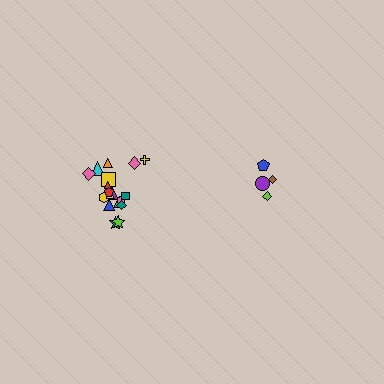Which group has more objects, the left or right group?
The left group.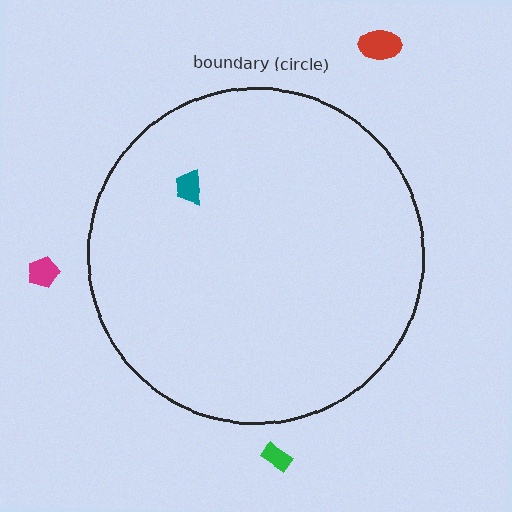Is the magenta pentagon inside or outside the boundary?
Outside.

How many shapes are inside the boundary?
1 inside, 3 outside.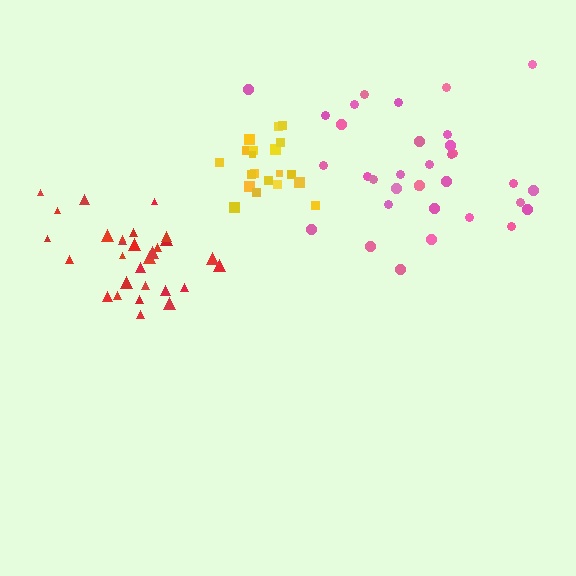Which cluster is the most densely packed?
Yellow.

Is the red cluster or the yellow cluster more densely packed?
Yellow.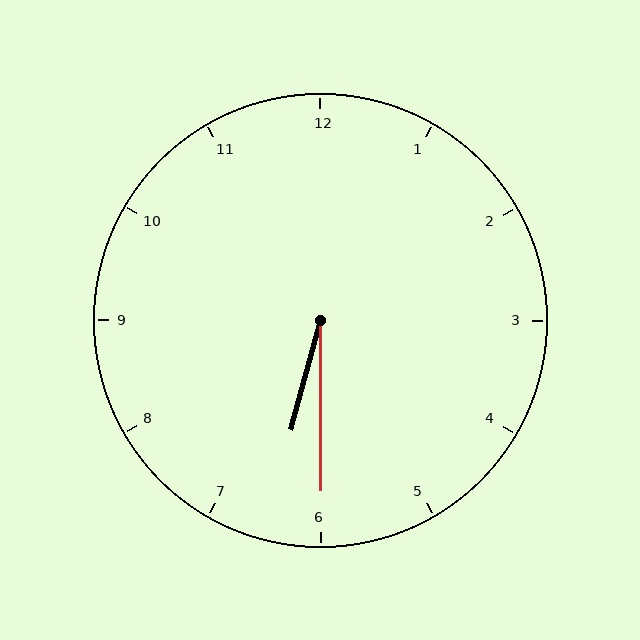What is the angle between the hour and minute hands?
Approximately 15 degrees.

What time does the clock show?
6:30.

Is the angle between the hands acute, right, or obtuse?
It is acute.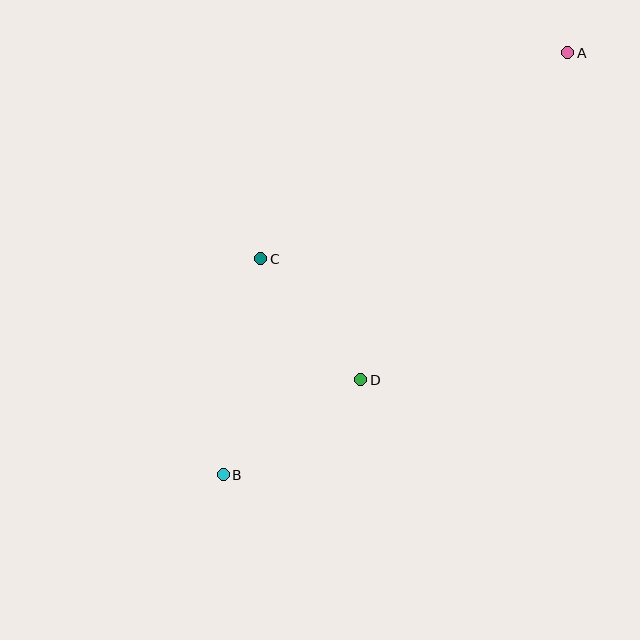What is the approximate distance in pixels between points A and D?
The distance between A and D is approximately 387 pixels.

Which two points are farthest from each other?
Points A and B are farthest from each other.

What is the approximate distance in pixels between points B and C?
The distance between B and C is approximately 219 pixels.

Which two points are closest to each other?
Points C and D are closest to each other.